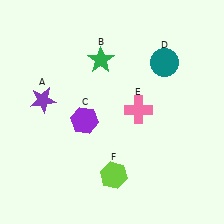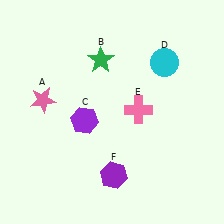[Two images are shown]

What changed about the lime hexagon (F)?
In Image 1, F is lime. In Image 2, it changed to purple.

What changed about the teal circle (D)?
In Image 1, D is teal. In Image 2, it changed to cyan.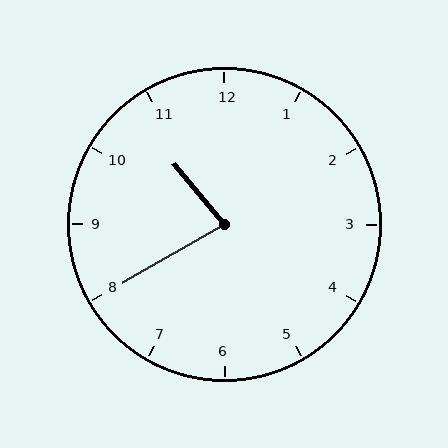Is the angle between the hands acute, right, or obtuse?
It is acute.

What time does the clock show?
10:40.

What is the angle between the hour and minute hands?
Approximately 80 degrees.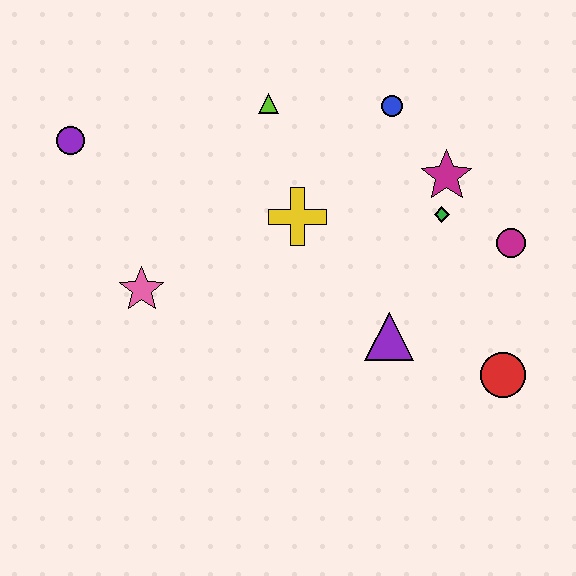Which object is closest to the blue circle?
The magenta star is closest to the blue circle.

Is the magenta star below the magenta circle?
No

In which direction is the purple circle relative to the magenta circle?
The purple circle is to the left of the magenta circle.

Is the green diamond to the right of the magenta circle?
No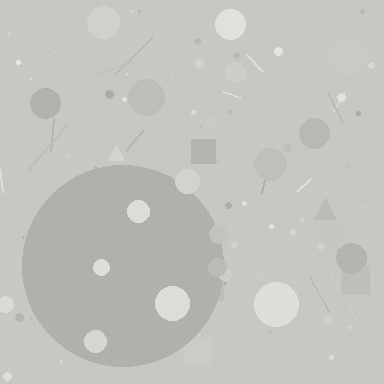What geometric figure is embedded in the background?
A circle is embedded in the background.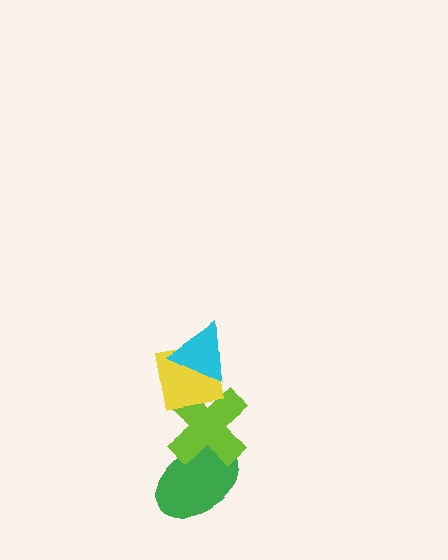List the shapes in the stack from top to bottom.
From top to bottom: the cyan triangle, the yellow square, the lime cross, the green ellipse.